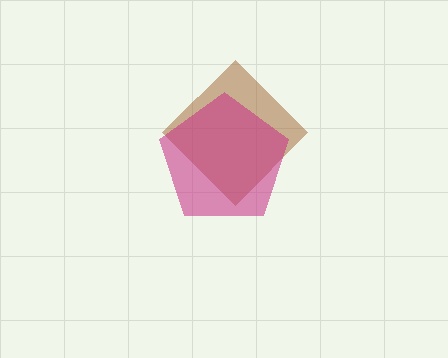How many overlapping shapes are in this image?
There are 2 overlapping shapes in the image.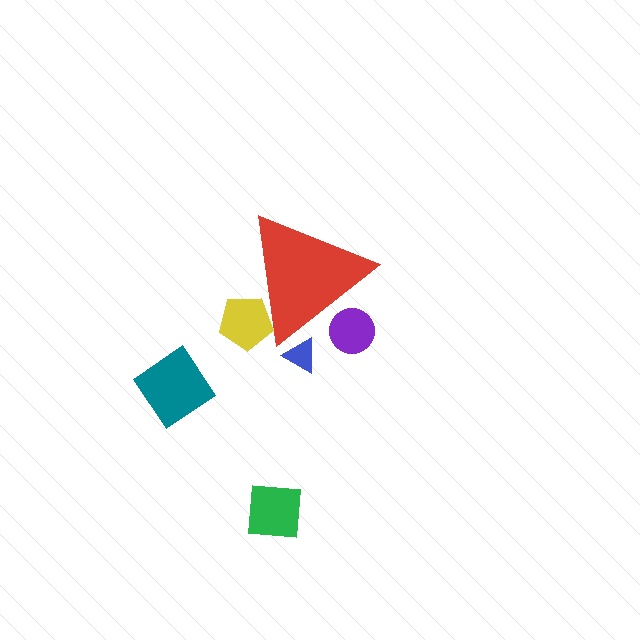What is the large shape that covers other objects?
A red triangle.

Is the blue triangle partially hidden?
Yes, the blue triangle is partially hidden behind the red triangle.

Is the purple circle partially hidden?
Yes, the purple circle is partially hidden behind the red triangle.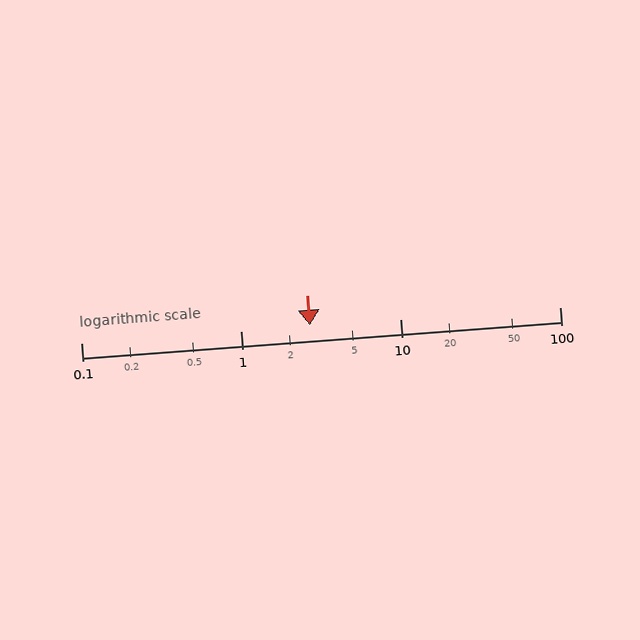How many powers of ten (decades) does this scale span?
The scale spans 3 decades, from 0.1 to 100.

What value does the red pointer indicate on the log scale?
The pointer indicates approximately 2.7.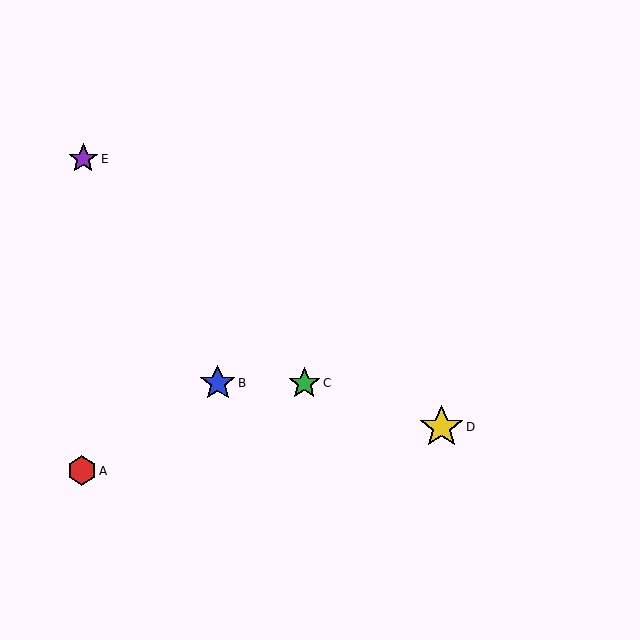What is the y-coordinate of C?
Object C is at y≈383.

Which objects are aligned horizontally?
Objects B, C are aligned horizontally.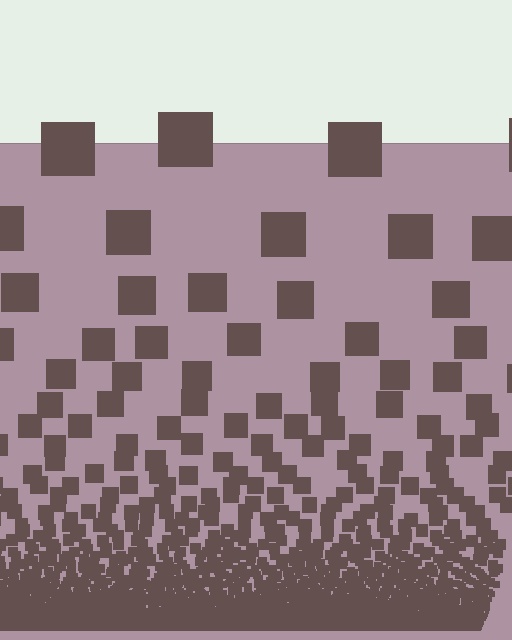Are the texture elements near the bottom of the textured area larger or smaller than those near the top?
Smaller. The gradient is inverted — elements near the bottom are smaller and denser.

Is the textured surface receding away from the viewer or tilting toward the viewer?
The surface appears to tilt toward the viewer. Texture elements get larger and sparser toward the top.